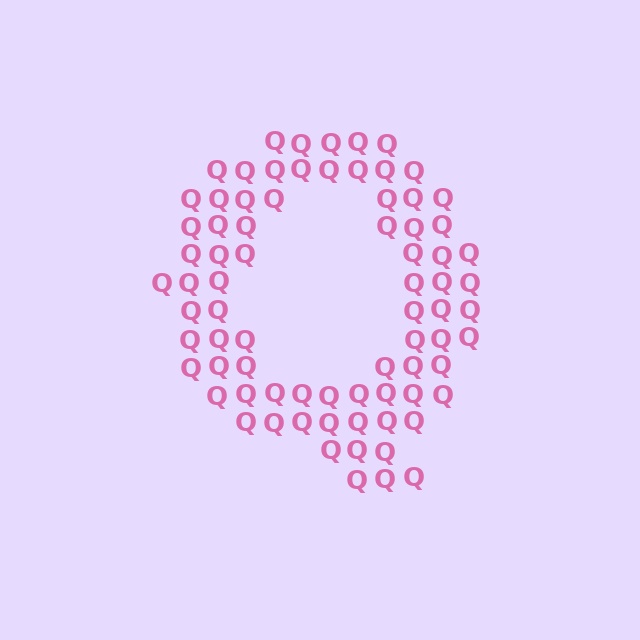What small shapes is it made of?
It is made of small letter Q's.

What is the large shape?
The large shape is the letter Q.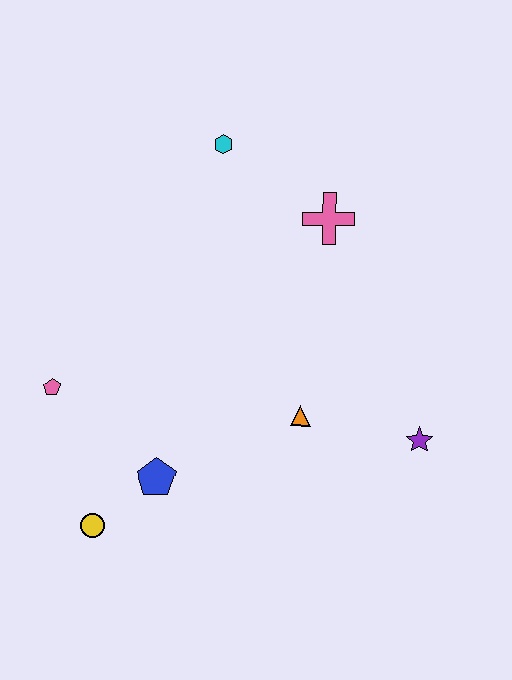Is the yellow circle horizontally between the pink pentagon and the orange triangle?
Yes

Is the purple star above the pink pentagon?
No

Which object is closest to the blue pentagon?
The yellow circle is closest to the blue pentagon.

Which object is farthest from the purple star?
The pink pentagon is farthest from the purple star.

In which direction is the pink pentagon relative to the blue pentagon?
The pink pentagon is to the left of the blue pentagon.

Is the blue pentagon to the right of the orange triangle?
No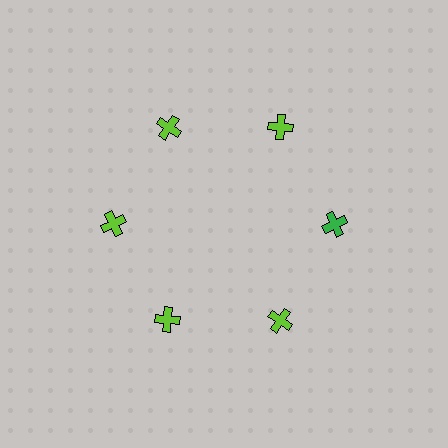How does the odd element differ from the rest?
It has a different color: green instead of lime.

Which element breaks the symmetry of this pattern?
The green cross at roughly the 3 o'clock position breaks the symmetry. All other shapes are lime crosses.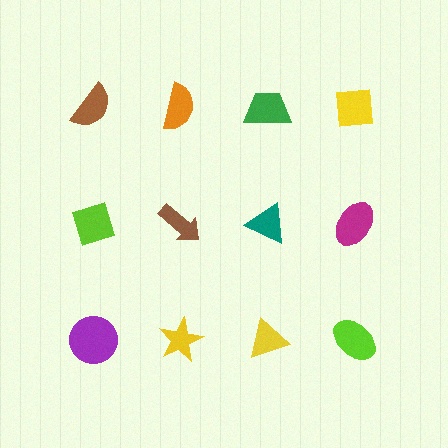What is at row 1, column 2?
An orange semicircle.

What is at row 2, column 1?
A lime diamond.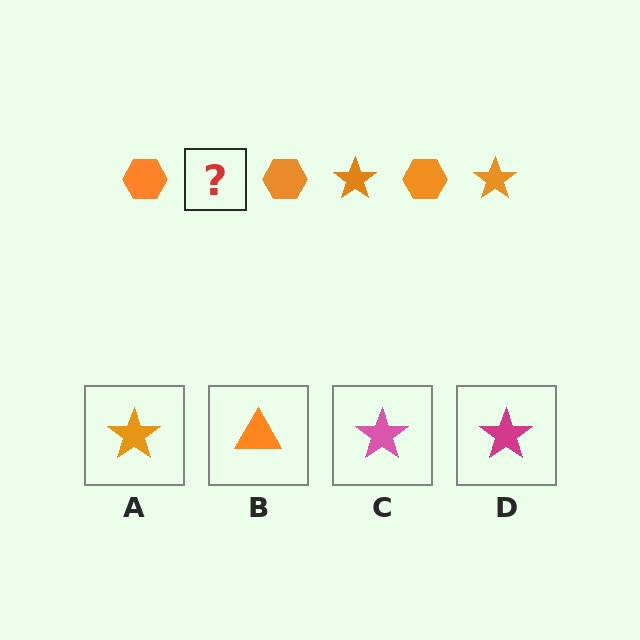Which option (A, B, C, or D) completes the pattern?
A.